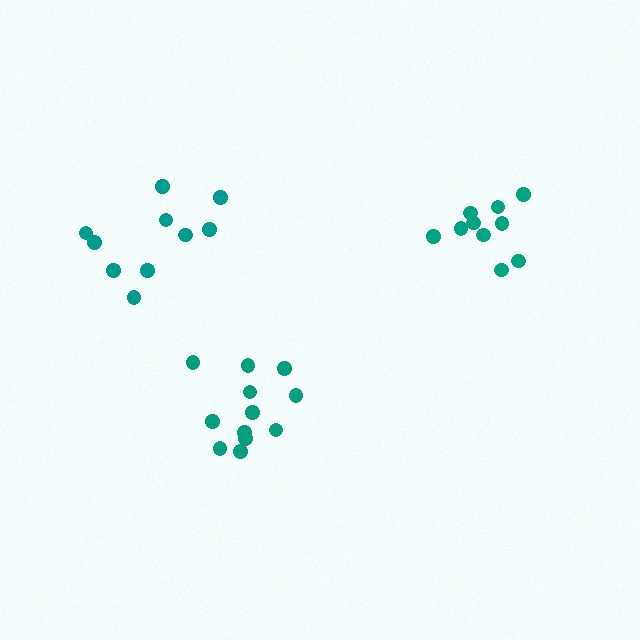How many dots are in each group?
Group 1: 10 dots, Group 2: 12 dots, Group 3: 10 dots (32 total).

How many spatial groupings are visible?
There are 3 spatial groupings.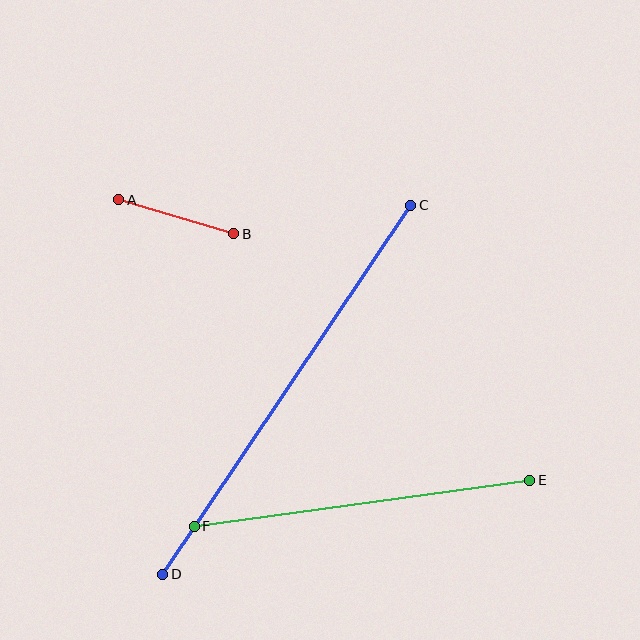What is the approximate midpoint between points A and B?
The midpoint is at approximately (176, 217) pixels.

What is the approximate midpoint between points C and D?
The midpoint is at approximately (287, 390) pixels.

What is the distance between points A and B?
The distance is approximately 120 pixels.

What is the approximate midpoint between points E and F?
The midpoint is at approximately (362, 503) pixels.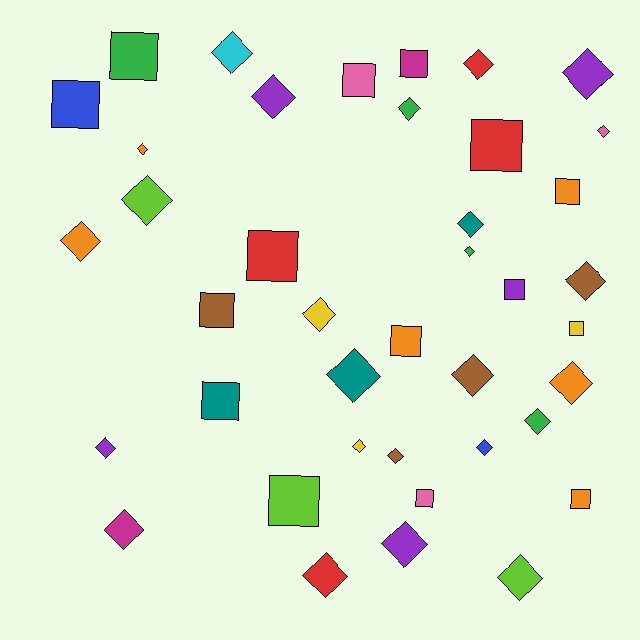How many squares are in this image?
There are 15 squares.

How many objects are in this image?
There are 40 objects.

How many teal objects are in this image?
There are 3 teal objects.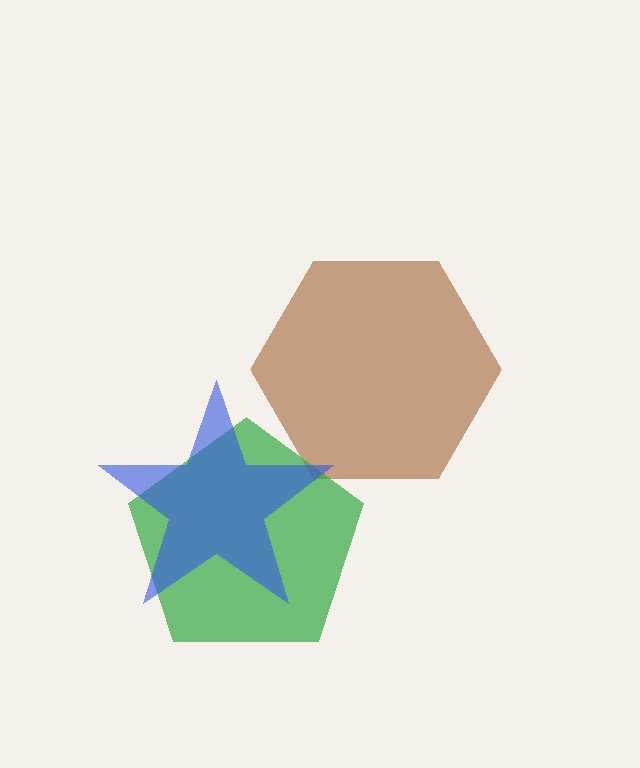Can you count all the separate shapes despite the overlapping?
Yes, there are 3 separate shapes.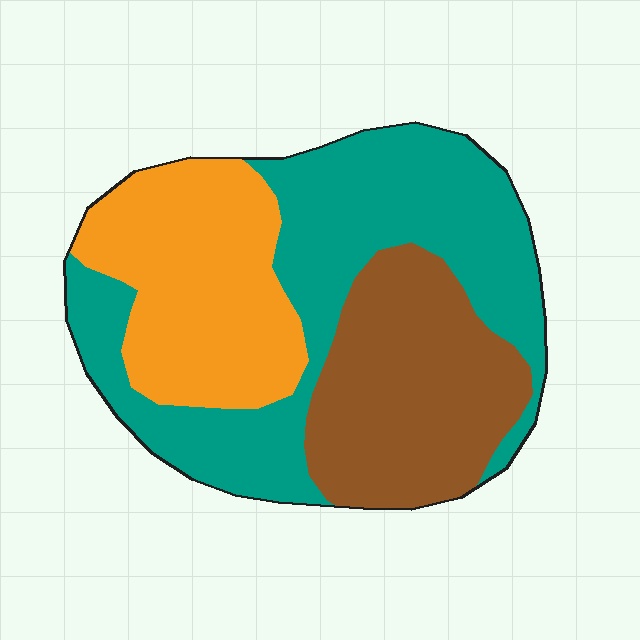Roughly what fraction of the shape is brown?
Brown takes up between a quarter and a half of the shape.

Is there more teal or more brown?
Teal.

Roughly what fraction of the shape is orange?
Orange covers 28% of the shape.